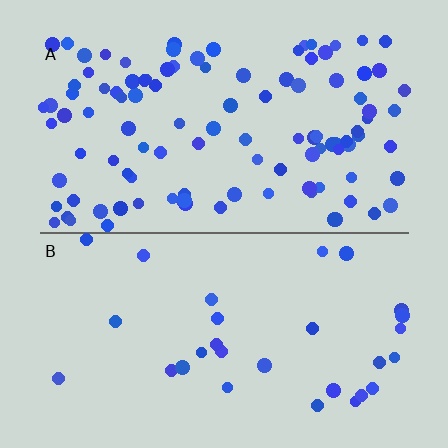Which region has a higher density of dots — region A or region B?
A (the top).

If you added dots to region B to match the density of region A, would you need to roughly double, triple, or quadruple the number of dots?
Approximately quadruple.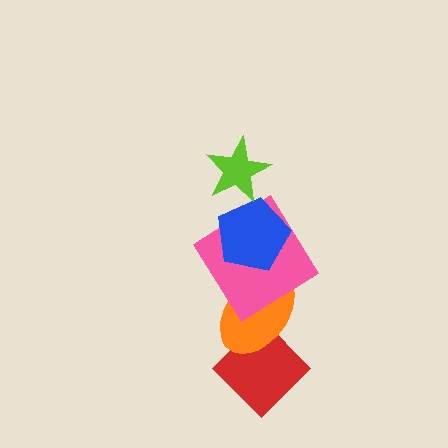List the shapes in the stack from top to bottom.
From top to bottom: the lime star, the blue pentagon, the pink diamond, the orange ellipse, the red diamond.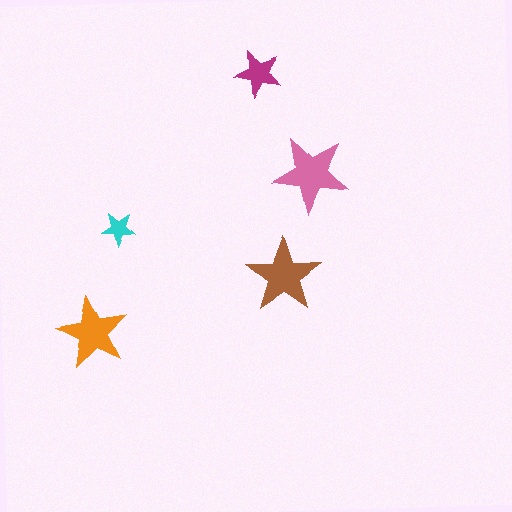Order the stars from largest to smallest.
the pink one, the brown one, the orange one, the magenta one, the cyan one.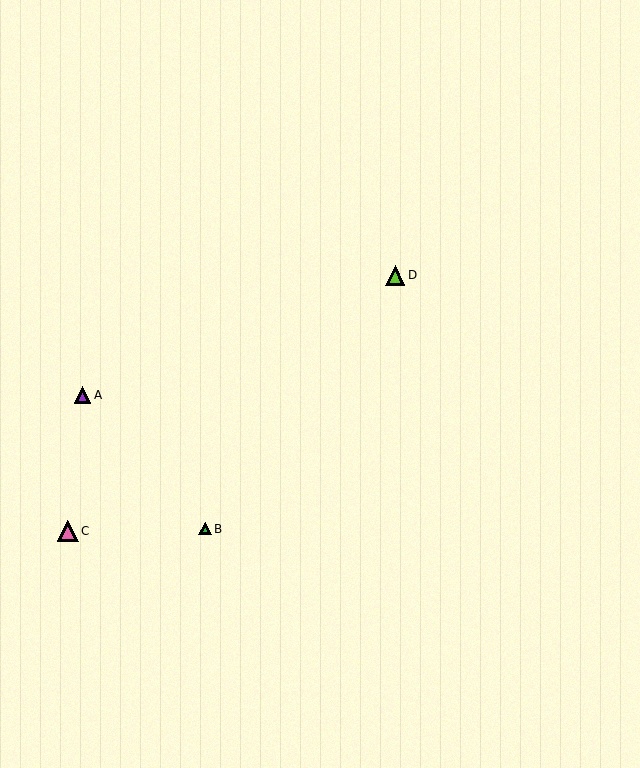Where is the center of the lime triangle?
The center of the lime triangle is at (395, 275).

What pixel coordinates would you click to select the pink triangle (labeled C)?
Click at (68, 531) to select the pink triangle C.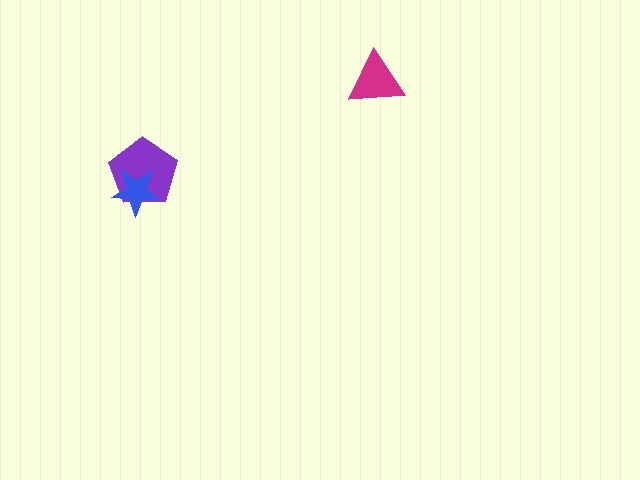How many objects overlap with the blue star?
1 object overlaps with the blue star.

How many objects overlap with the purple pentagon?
1 object overlaps with the purple pentagon.